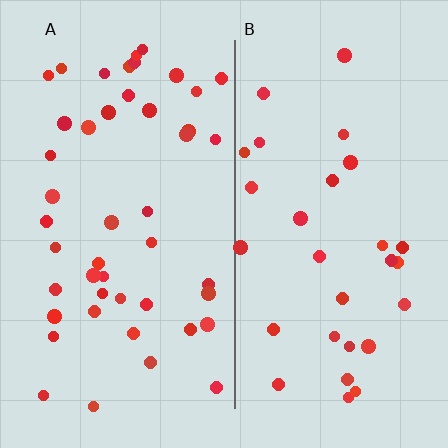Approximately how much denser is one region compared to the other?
Approximately 1.6× — region A over region B.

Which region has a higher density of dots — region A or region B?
A (the left).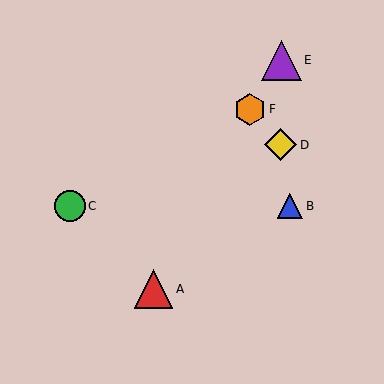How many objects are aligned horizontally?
2 objects (B, C) are aligned horizontally.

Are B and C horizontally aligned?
Yes, both are at y≈206.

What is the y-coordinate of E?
Object E is at y≈60.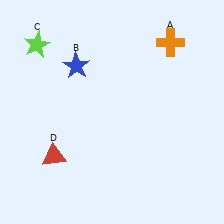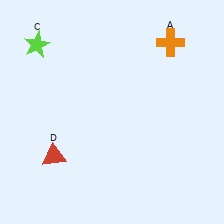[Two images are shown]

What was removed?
The blue star (B) was removed in Image 2.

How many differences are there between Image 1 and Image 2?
There is 1 difference between the two images.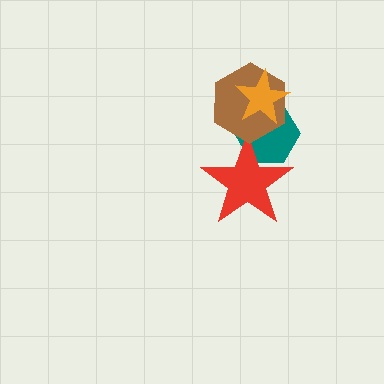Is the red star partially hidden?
Yes, it is partially covered by another shape.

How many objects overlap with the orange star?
2 objects overlap with the orange star.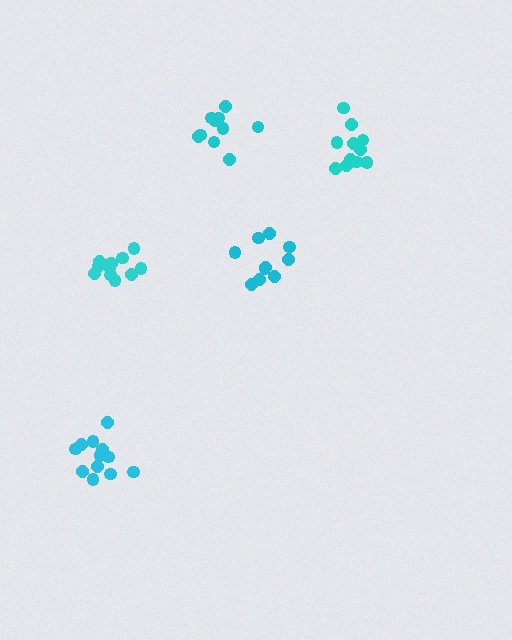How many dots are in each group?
Group 1: 10 dots, Group 2: 12 dots, Group 3: 12 dots, Group 4: 10 dots, Group 5: 11 dots (55 total).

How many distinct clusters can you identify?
There are 5 distinct clusters.